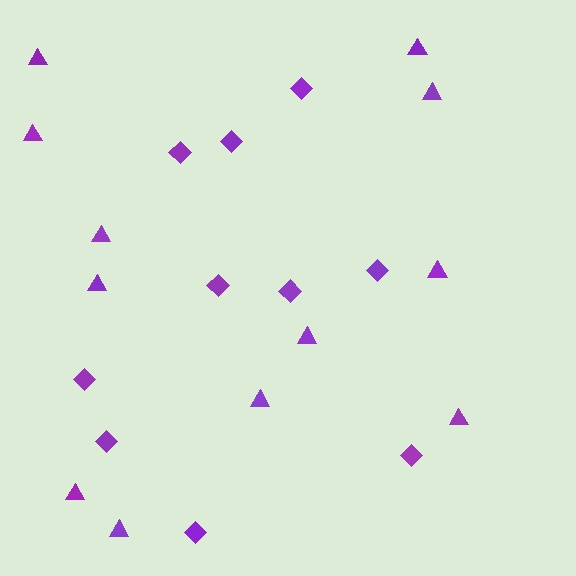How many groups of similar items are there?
There are 2 groups: one group of diamonds (10) and one group of triangles (12).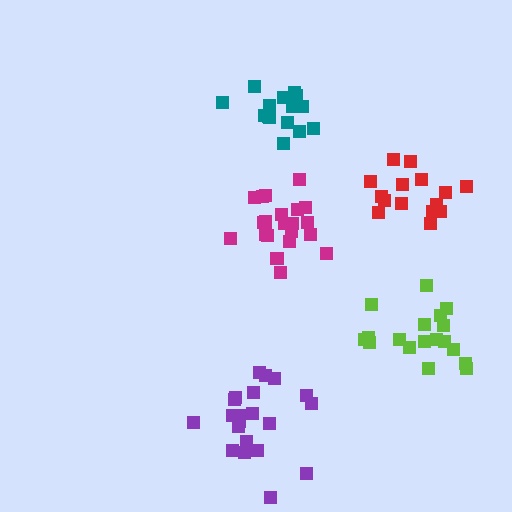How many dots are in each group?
Group 1: 21 dots, Group 2: 21 dots, Group 3: 15 dots, Group 4: 15 dots, Group 5: 18 dots (90 total).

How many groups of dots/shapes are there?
There are 5 groups.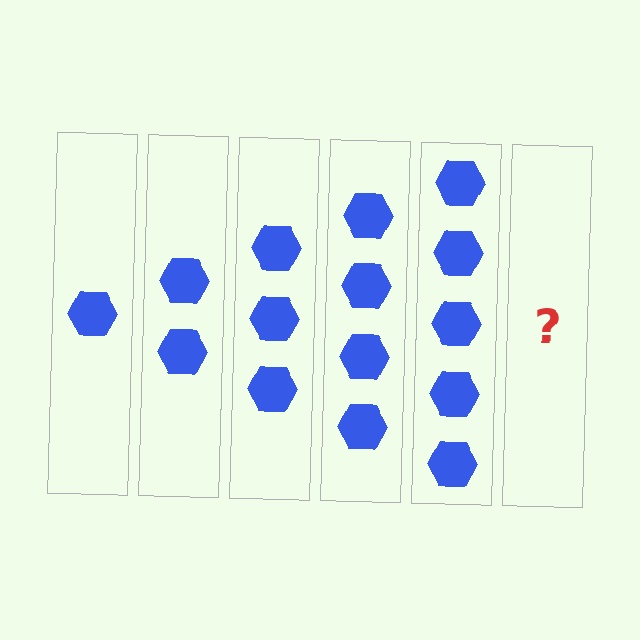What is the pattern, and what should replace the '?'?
The pattern is that each step adds one more hexagon. The '?' should be 6 hexagons.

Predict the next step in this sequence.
The next step is 6 hexagons.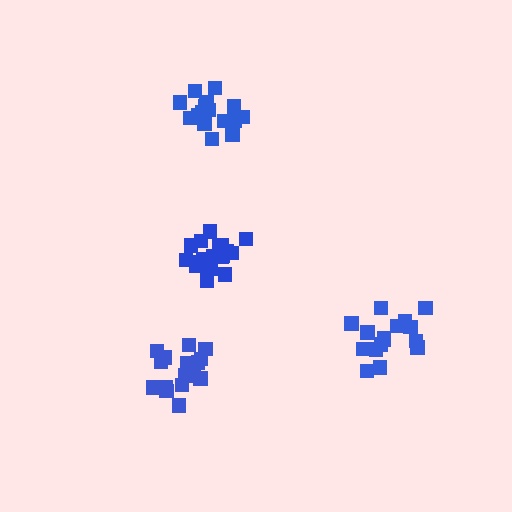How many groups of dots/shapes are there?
There are 4 groups.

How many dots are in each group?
Group 1: 17 dots, Group 2: 16 dots, Group 3: 18 dots, Group 4: 18 dots (69 total).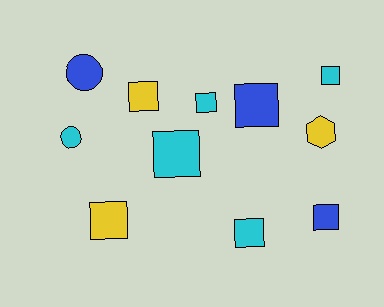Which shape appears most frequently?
Square, with 8 objects.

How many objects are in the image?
There are 11 objects.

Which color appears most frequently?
Cyan, with 5 objects.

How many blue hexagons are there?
There are no blue hexagons.